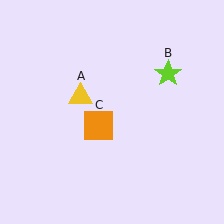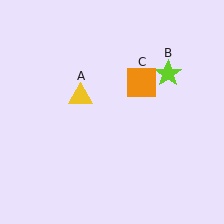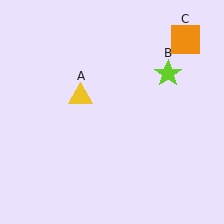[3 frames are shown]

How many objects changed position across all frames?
1 object changed position: orange square (object C).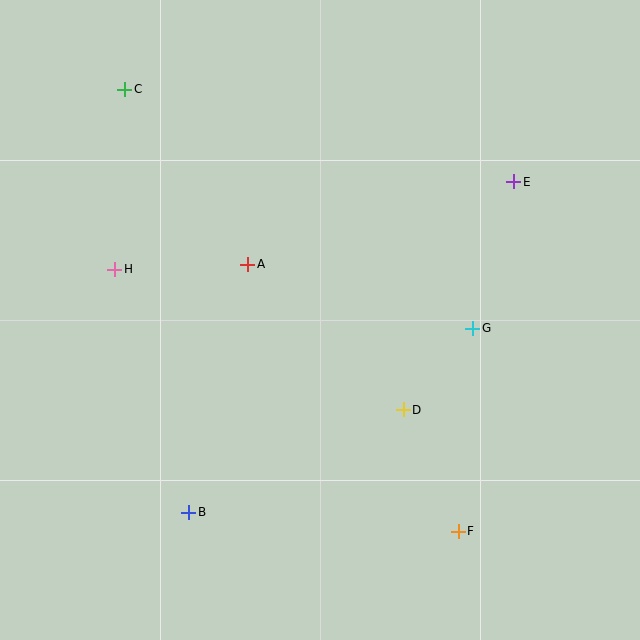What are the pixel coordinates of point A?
Point A is at (248, 264).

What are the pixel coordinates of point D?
Point D is at (403, 410).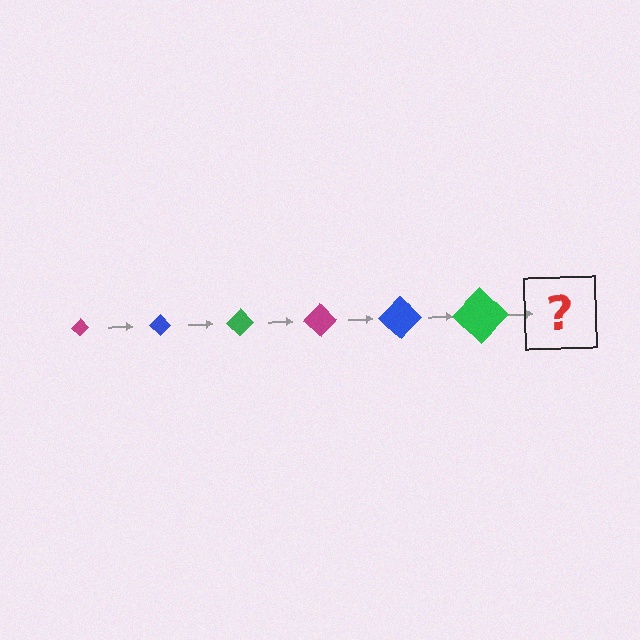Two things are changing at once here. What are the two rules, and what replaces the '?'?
The two rules are that the diamond grows larger each step and the color cycles through magenta, blue, and green. The '?' should be a magenta diamond, larger than the previous one.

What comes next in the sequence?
The next element should be a magenta diamond, larger than the previous one.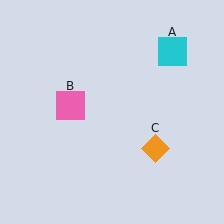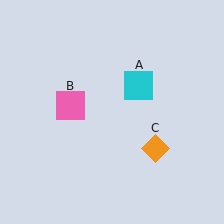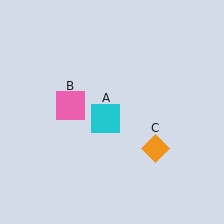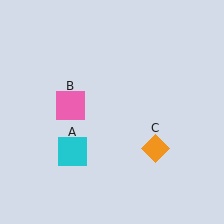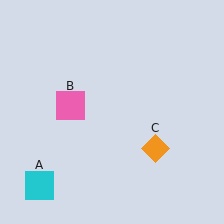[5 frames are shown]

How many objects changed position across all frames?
1 object changed position: cyan square (object A).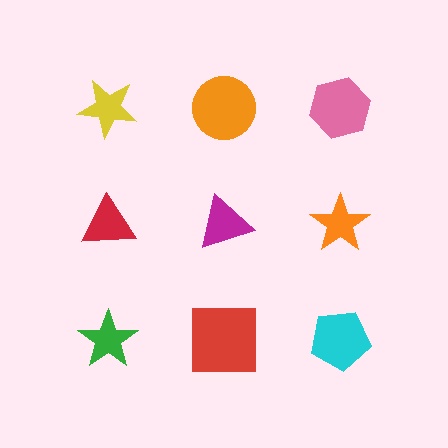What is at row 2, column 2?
A magenta triangle.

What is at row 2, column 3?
An orange star.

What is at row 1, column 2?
An orange circle.